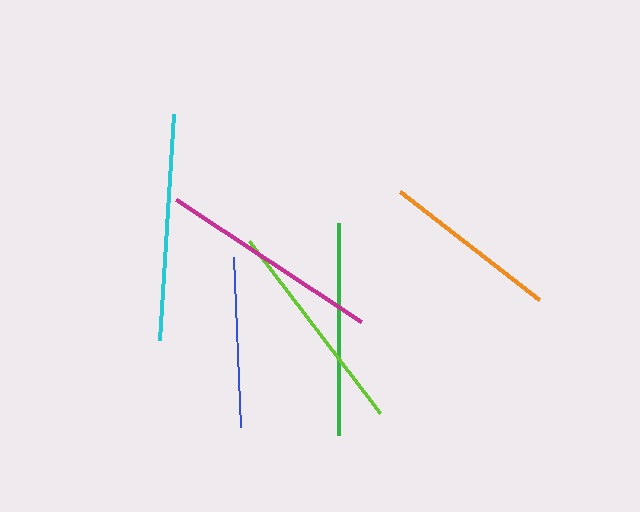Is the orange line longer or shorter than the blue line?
The orange line is longer than the blue line.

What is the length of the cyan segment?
The cyan segment is approximately 226 pixels long.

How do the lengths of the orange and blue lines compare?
The orange and blue lines are approximately the same length.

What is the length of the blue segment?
The blue segment is approximately 170 pixels long.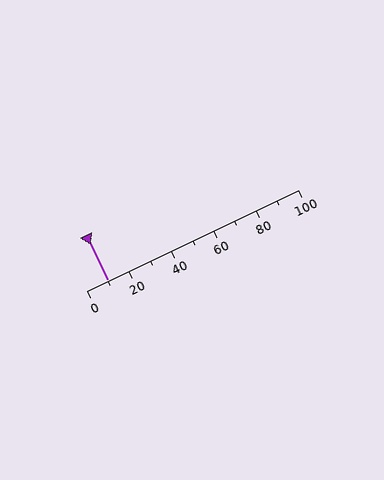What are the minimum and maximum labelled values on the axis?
The axis runs from 0 to 100.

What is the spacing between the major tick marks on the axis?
The major ticks are spaced 20 apart.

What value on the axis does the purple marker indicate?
The marker indicates approximately 10.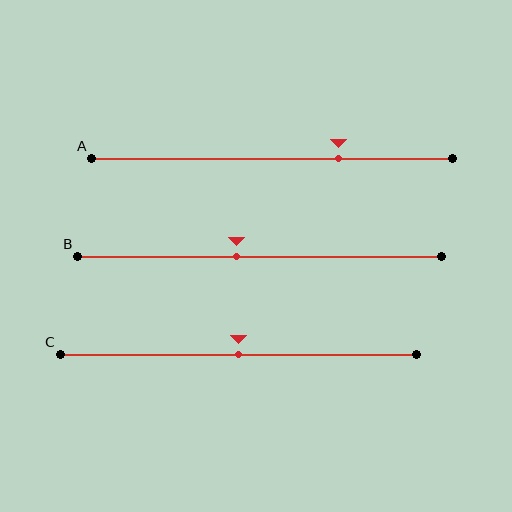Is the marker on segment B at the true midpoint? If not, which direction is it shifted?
No, the marker on segment B is shifted to the left by about 6% of the segment length.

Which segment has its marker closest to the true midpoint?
Segment C has its marker closest to the true midpoint.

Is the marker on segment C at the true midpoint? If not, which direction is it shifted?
Yes, the marker on segment C is at the true midpoint.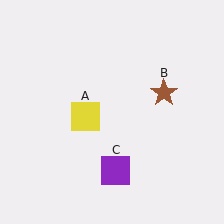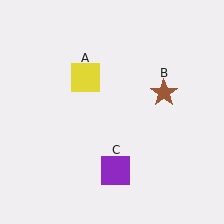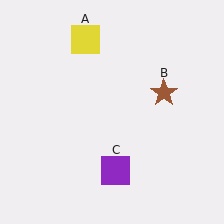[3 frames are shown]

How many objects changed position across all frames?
1 object changed position: yellow square (object A).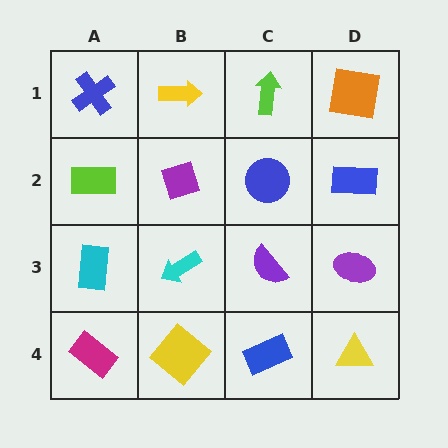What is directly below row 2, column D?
A purple ellipse.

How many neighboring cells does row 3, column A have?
3.